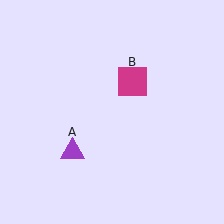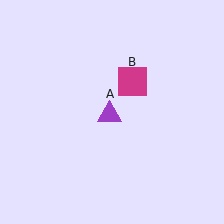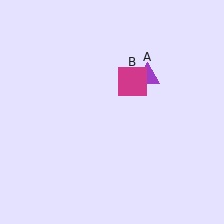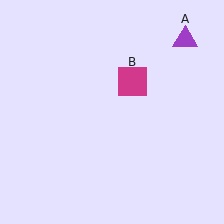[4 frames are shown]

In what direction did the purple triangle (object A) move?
The purple triangle (object A) moved up and to the right.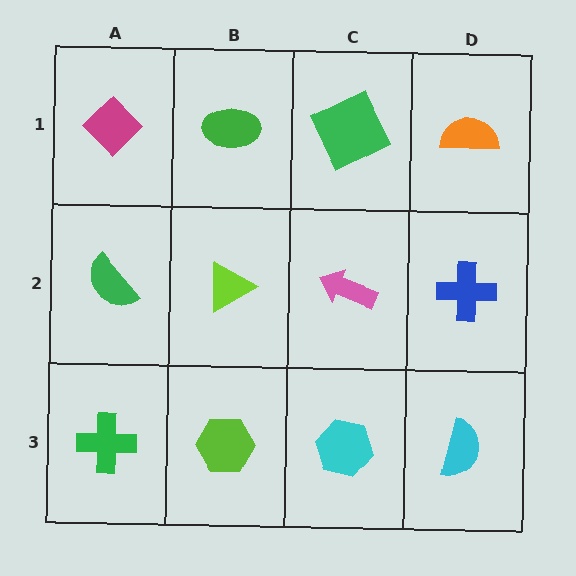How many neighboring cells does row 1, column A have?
2.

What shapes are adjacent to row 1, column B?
A lime triangle (row 2, column B), a magenta diamond (row 1, column A), a green square (row 1, column C).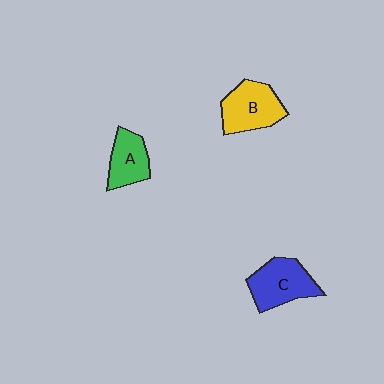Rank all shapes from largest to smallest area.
From largest to smallest: C (blue), B (yellow), A (green).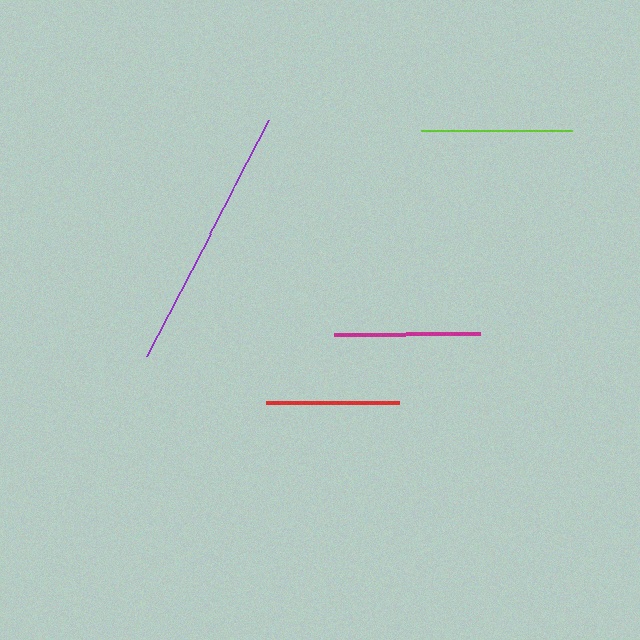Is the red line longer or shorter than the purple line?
The purple line is longer than the red line.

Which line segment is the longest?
The purple line is the longest at approximately 265 pixels.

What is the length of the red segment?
The red segment is approximately 133 pixels long.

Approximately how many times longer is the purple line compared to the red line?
The purple line is approximately 2.0 times the length of the red line.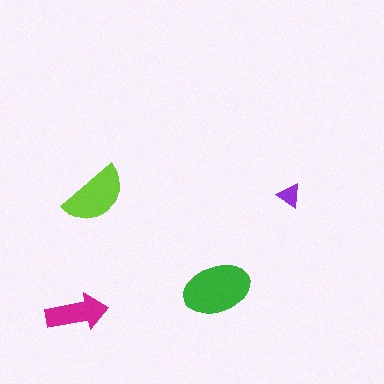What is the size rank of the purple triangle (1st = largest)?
4th.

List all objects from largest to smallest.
The green ellipse, the lime semicircle, the magenta arrow, the purple triangle.